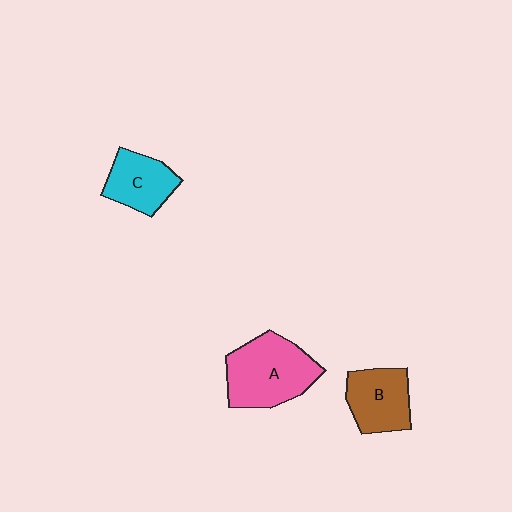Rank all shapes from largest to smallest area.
From largest to smallest: A (pink), B (brown), C (cyan).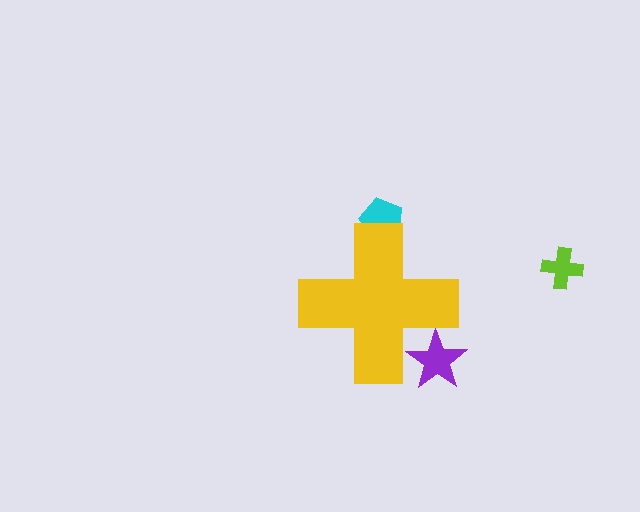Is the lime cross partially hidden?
No, the lime cross is fully visible.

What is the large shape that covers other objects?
A yellow cross.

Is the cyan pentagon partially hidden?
Yes, the cyan pentagon is partially hidden behind the yellow cross.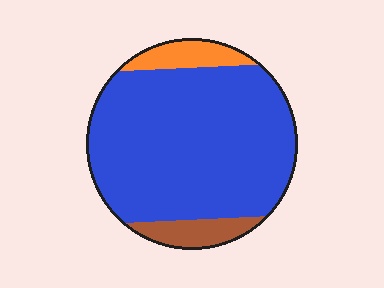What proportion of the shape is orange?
Orange takes up about one tenth (1/10) of the shape.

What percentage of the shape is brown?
Brown covers 9% of the shape.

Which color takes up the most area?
Blue, at roughly 85%.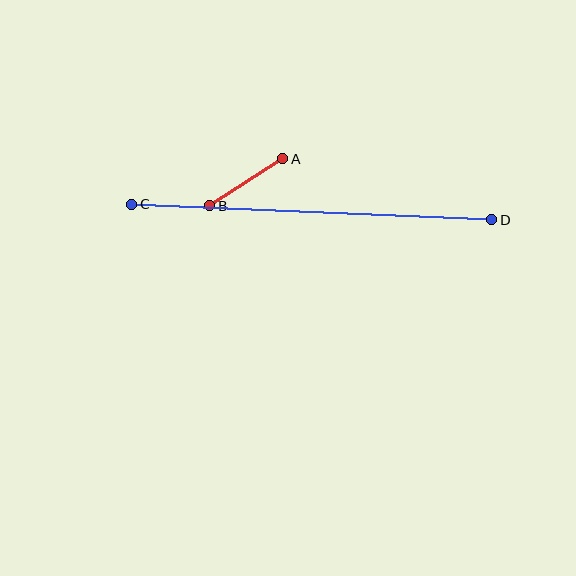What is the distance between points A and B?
The distance is approximately 87 pixels.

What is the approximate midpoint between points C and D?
The midpoint is at approximately (312, 212) pixels.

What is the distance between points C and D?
The distance is approximately 361 pixels.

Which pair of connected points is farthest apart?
Points C and D are farthest apart.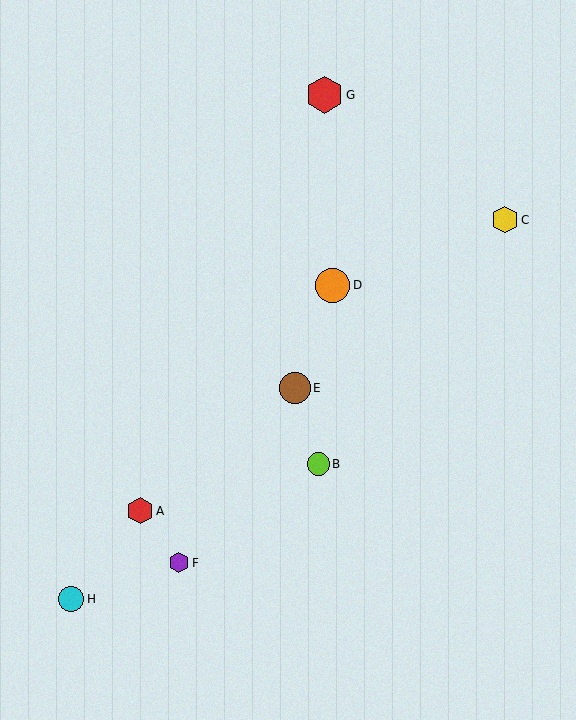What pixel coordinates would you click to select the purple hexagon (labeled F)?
Click at (179, 563) to select the purple hexagon F.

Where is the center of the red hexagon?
The center of the red hexagon is at (324, 95).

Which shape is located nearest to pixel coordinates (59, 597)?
The cyan circle (labeled H) at (71, 599) is nearest to that location.